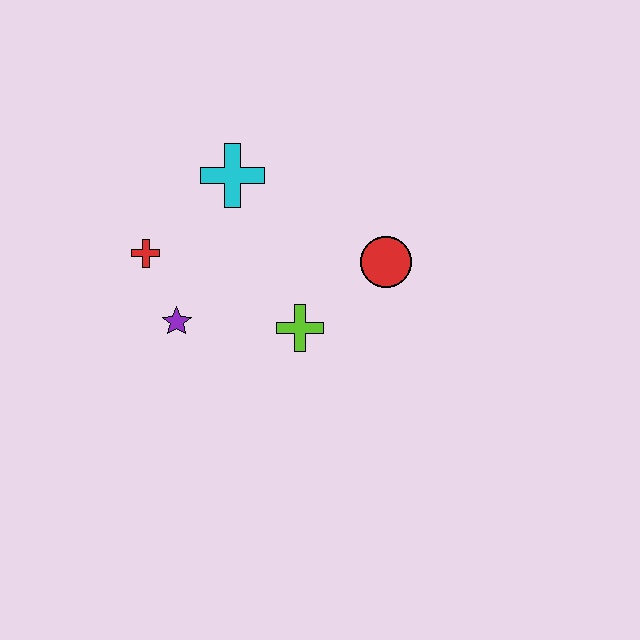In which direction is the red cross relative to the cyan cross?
The red cross is to the left of the cyan cross.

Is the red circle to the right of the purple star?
Yes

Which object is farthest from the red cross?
The red circle is farthest from the red cross.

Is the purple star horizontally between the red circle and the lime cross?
No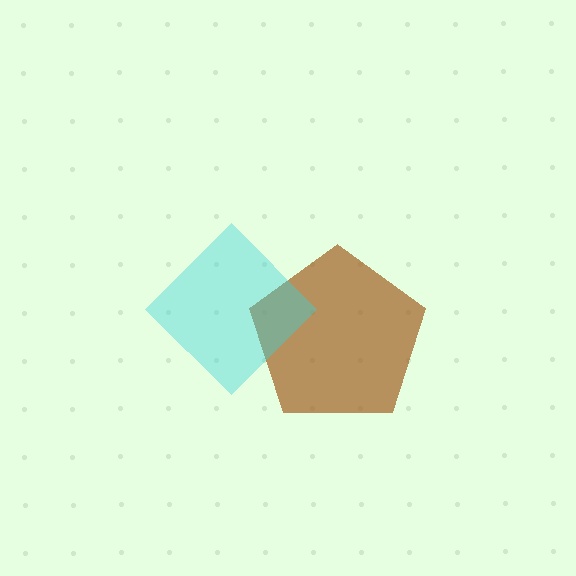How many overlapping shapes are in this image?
There are 2 overlapping shapes in the image.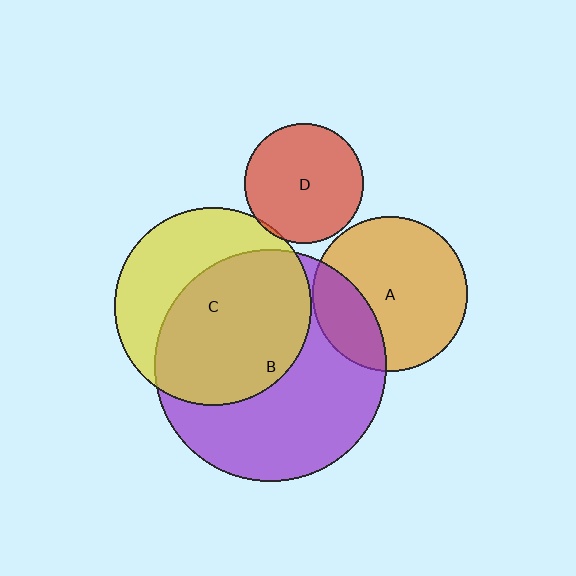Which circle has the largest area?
Circle B (purple).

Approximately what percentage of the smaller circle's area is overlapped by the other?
Approximately 60%.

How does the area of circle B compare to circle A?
Approximately 2.2 times.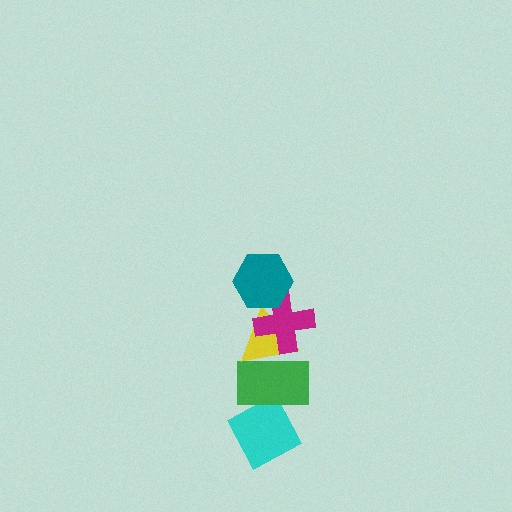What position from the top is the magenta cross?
The magenta cross is 2nd from the top.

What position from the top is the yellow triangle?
The yellow triangle is 3rd from the top.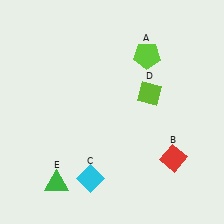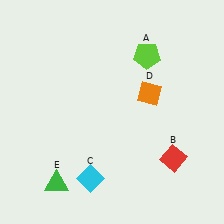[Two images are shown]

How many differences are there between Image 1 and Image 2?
There is 1 difference between the two images.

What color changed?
The diamond (D) changed from lime in Image 1 to orange in Image 2.